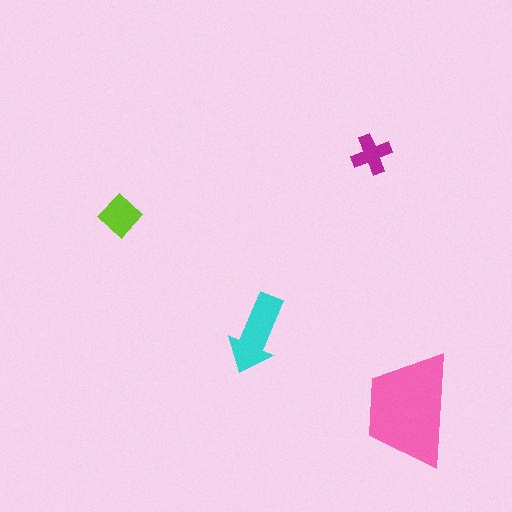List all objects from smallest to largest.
The magenta cross, the lime diamond, the cyan arrow, the pink trapezoid.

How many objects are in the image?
There are 4 objects in the image.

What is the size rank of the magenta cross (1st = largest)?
4th.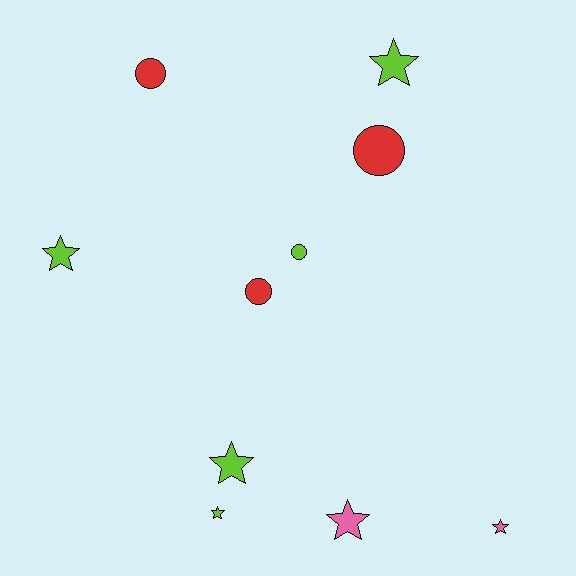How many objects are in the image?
There are 10 objects.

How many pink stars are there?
There are 2 pink stars.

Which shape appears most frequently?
Star, with 6 objects.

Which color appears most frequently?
Lime, with 5 objects.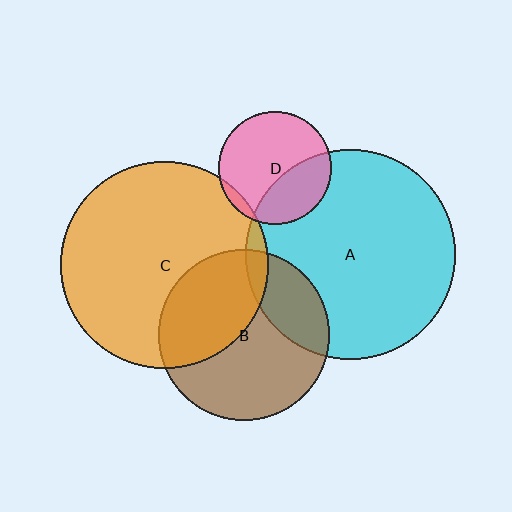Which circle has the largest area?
Circle A (cyan).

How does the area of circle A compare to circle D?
Approximately 3.5 times.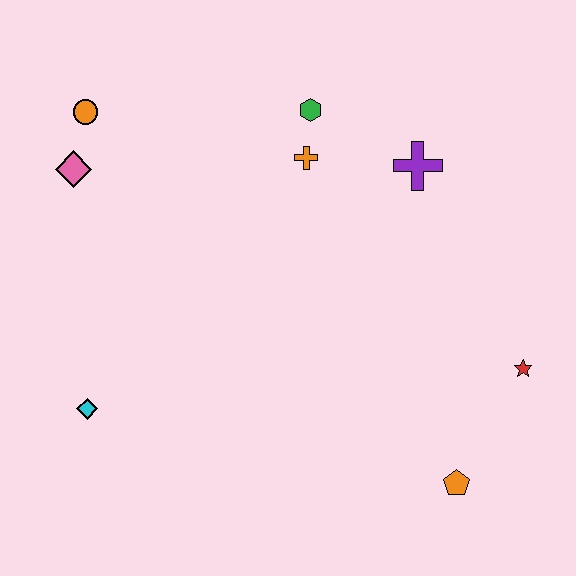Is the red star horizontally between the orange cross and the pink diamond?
No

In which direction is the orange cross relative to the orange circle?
The orange cross is to the right of the orange circle.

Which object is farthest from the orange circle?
The orange pentagon is farthest from the orange circle.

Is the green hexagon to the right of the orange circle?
Yes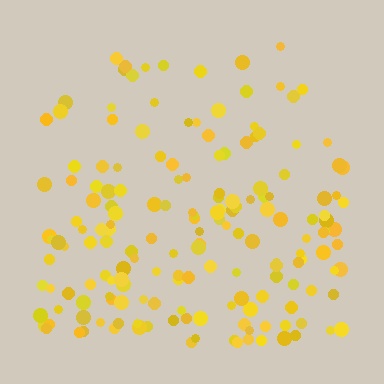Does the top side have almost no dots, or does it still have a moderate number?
Still a moderate number, just noticeably fewer than the bottom.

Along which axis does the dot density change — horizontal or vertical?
Vertical.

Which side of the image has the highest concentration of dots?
The bottom.